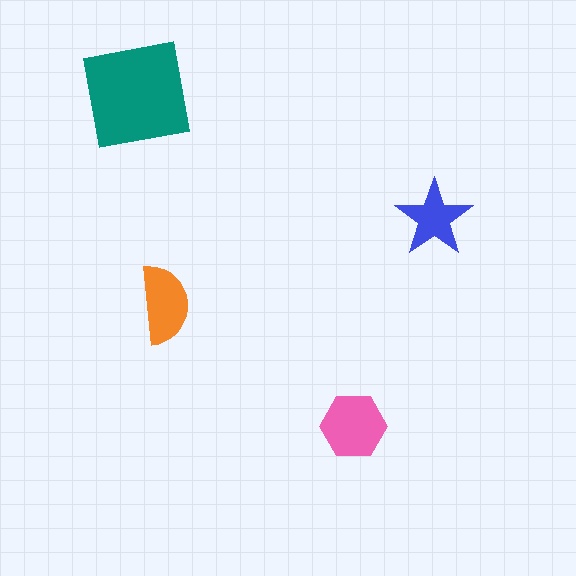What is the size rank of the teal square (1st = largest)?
1st.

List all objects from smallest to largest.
The blue star, the orange semicircle, the pink hexagon, the teal square.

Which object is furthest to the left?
The teal square is leftmost.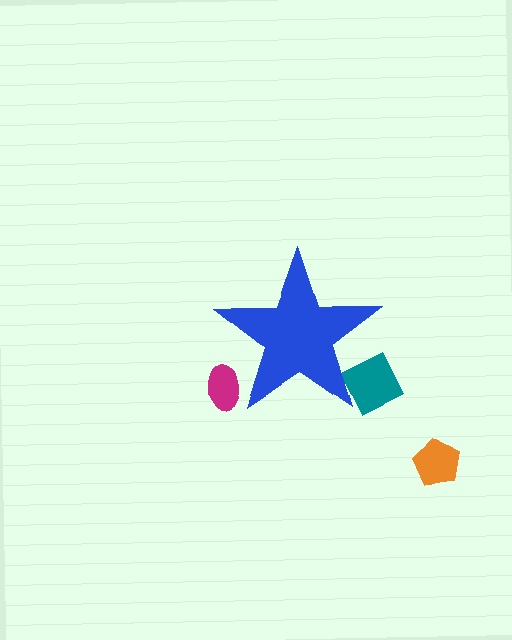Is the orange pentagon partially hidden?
No, the orange pentagon is fully visible.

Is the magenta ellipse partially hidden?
Yes, the magenta ellipse is partially hidden behind the blue star.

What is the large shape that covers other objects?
A blue star.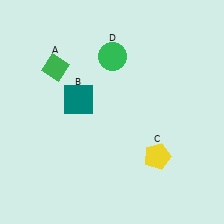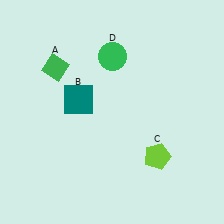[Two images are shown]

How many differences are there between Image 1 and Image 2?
There is 1 difference between the two images.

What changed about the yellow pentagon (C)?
In Image 1, C is yellow. In Image 2, it changed to lime.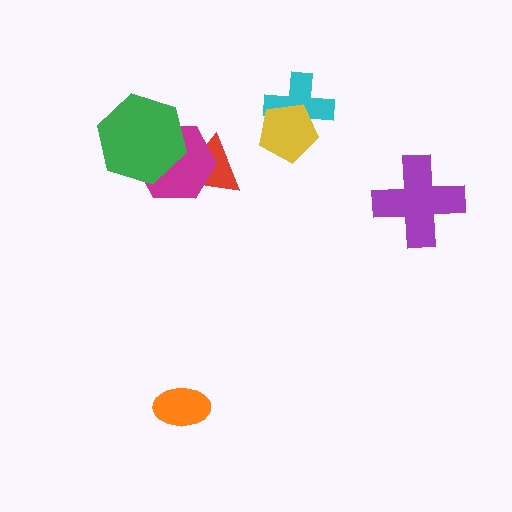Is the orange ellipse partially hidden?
No, no other shape covers it.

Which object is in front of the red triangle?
The magenta hexagon is in front of the red triangle.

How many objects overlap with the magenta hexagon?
2 objects overlap with the magenta hexagon.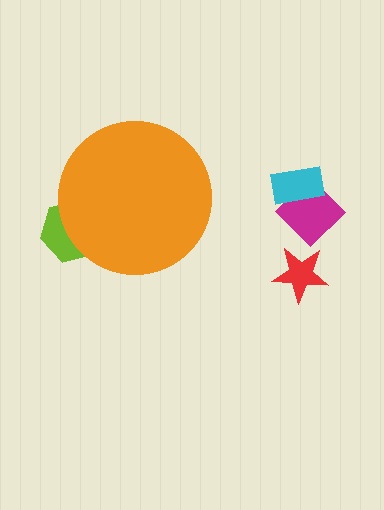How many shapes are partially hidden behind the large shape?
1 shape is partially hidden.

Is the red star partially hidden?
No, the red star is fully visible.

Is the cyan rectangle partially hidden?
No, the cyan rectangle is fully visible.